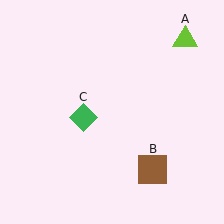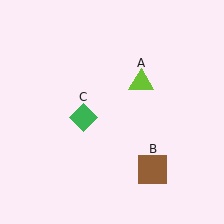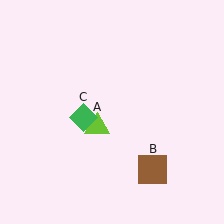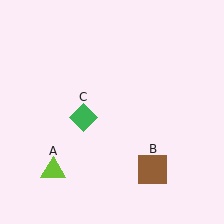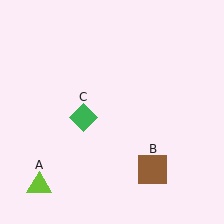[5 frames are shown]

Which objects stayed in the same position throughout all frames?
Brown square (object B) and green diamond (object C) remained stationary.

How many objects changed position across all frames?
1 object changed position: lime triangle (object A).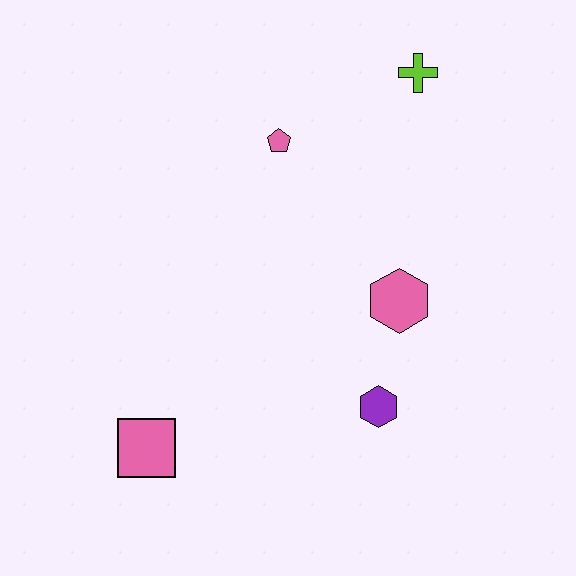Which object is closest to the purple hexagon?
The pink hexagon is closest to the purple hexagon.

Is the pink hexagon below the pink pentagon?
Yes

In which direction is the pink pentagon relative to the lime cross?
The pink pentagon is to the left of the lime cross.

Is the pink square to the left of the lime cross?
Yes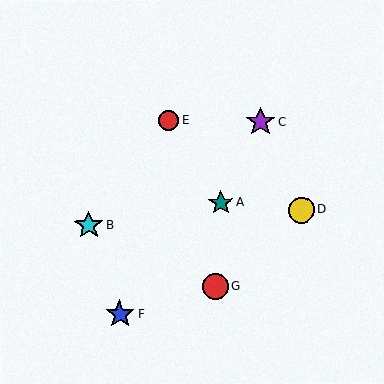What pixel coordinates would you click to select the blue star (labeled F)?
Click at (120, 314) to select the blue star F.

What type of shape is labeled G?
Shape G is a red circle.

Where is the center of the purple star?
The center of the purple star is at (261, 122).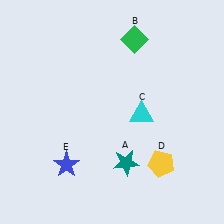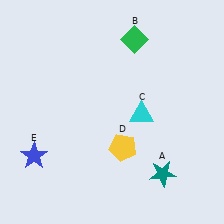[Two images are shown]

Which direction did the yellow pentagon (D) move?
The yellow pentagon (D) moved left.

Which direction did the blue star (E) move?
The blue star (E) moved left.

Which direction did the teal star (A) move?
The teal star (A) moved right.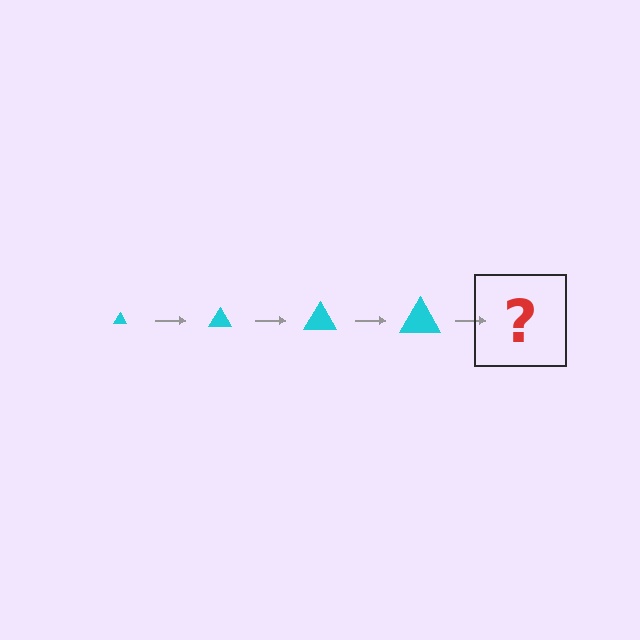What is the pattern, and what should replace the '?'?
The pattern is that the triangle gets progressively larger each step. The '?' should be a cyan triangle, larger than the previous one.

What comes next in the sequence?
The next element should be a cyan triangle, larger than the previous one.